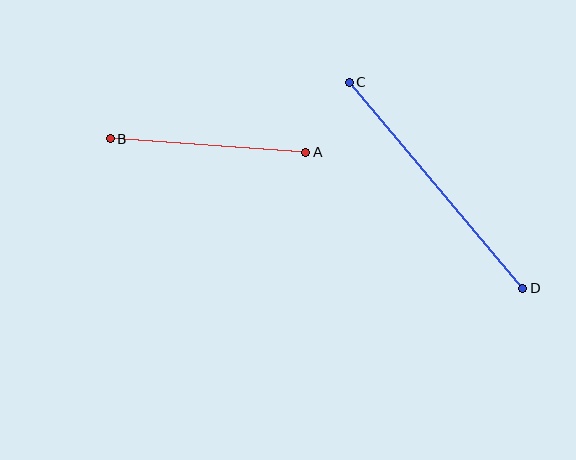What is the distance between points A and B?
The distance is approximately 196 pixels.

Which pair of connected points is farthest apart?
Points C and D are farthest apart.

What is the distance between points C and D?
The distance is approximately 269 pixels.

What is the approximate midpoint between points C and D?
The midpoint is at approximately (436, 185) pixels.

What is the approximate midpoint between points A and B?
The midpoint is at approximately (208, 146) pixels.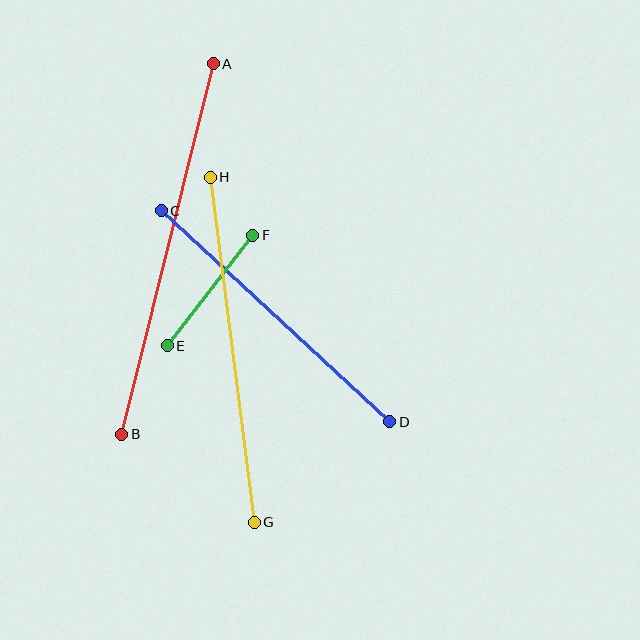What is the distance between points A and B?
The distance is approximately 382 pixels.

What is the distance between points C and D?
The distance is approximately 311 pixels.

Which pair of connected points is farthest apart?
Points A and B are farthest apart.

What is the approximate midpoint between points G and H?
The midpoint is at approximately (232, 350) pixels.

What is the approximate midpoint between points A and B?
The midpoint is at approximately (167, 249) pixels.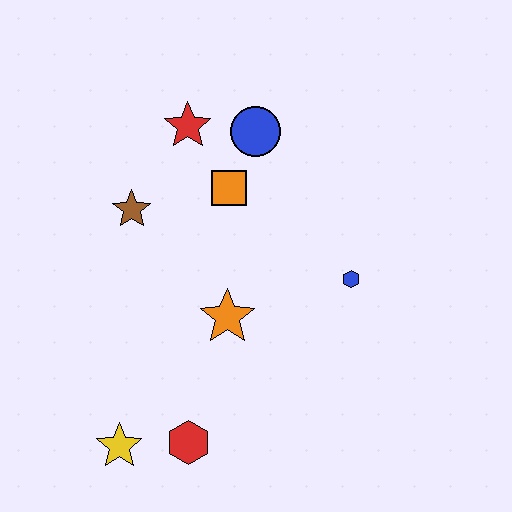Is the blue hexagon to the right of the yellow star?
Yes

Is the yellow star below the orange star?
Yes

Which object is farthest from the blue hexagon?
The yellow star is farthest from the blue hexagon.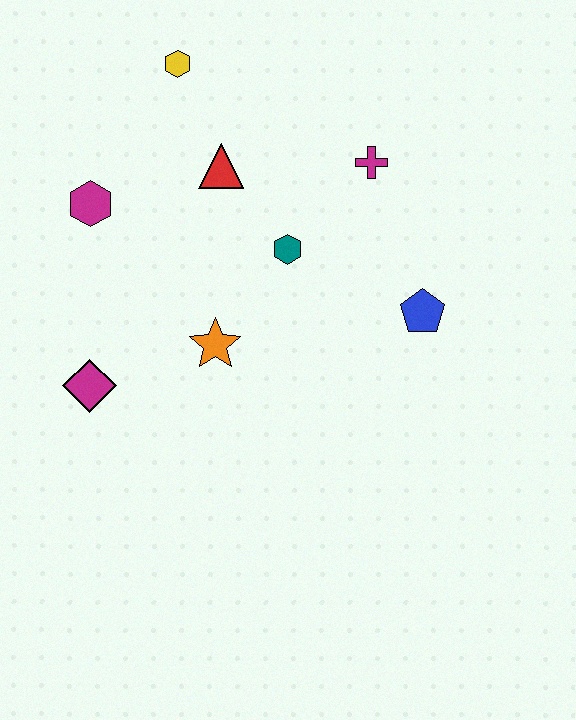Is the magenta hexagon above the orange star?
Yes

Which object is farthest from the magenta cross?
The magenta diamond is farthest from the magenta cross.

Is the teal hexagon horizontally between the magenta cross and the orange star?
Yes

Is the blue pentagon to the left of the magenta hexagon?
No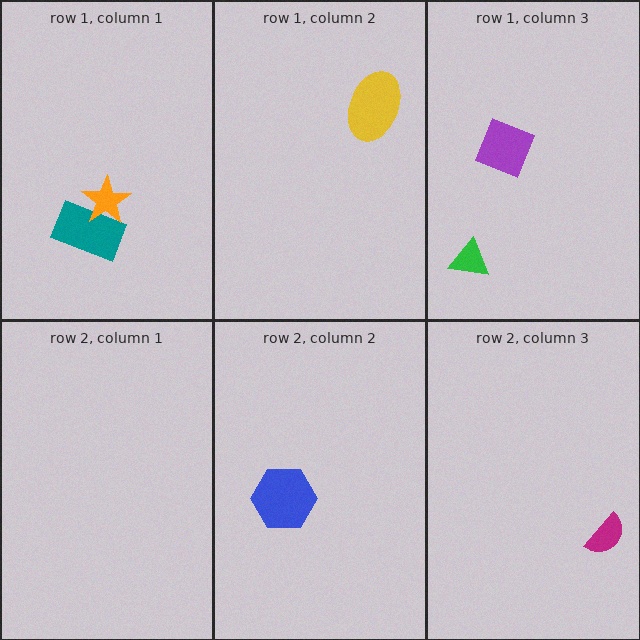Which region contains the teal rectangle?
The row 1, column 1 region.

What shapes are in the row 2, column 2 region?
The blue hexagon.